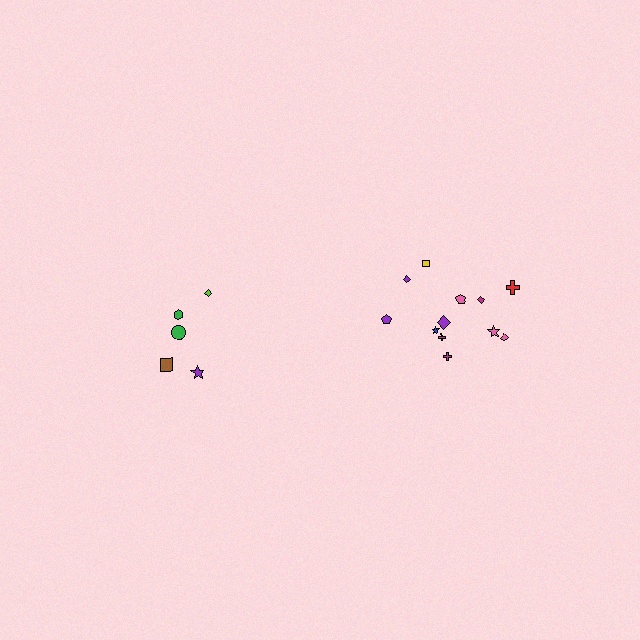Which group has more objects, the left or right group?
The right group.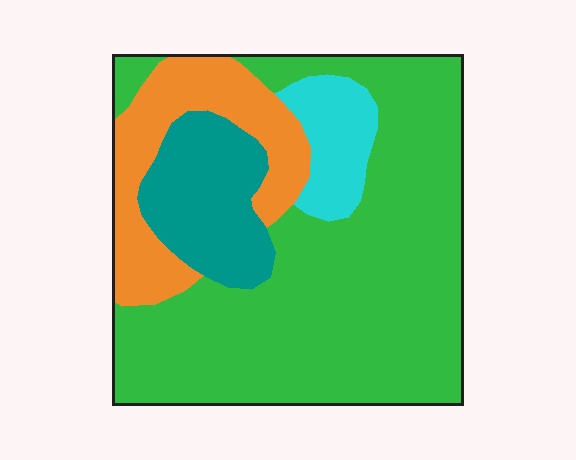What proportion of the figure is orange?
Orange takes up less than a quarter of the figure.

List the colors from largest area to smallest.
From largest to smallest: green, orange, teal, cyan.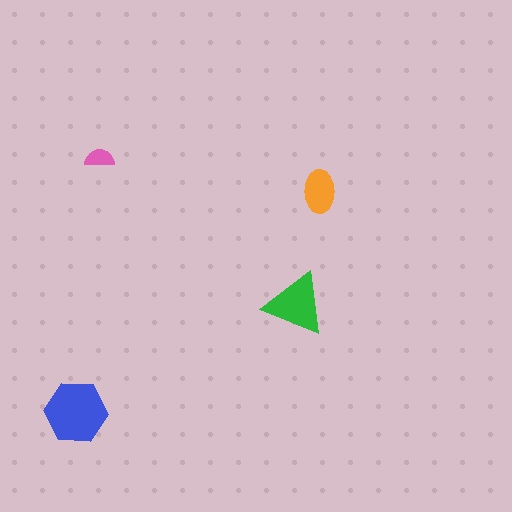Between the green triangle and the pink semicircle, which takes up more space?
The green triangle.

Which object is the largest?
The blue hexagon.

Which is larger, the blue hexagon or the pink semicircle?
The blue hexagon.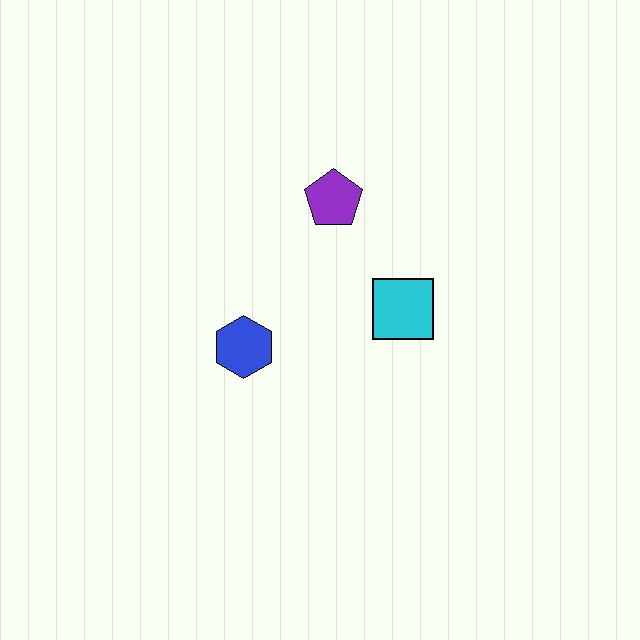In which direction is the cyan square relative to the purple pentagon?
The cyan square is below the purple pentagon.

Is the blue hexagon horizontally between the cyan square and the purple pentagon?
No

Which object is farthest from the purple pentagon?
The blue hexagon is farthest from the purple pentagon.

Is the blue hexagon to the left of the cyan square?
Yes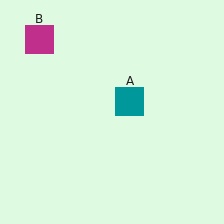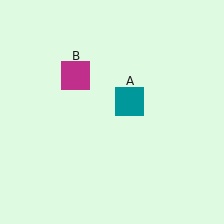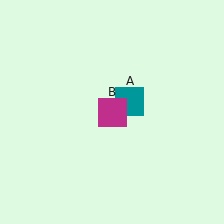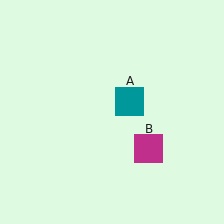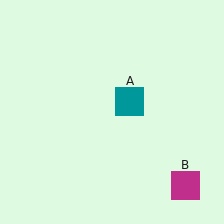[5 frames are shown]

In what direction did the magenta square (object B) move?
The magenta square (object B) moved down and to the right.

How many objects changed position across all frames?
1 object changed position: magenta square (object B).